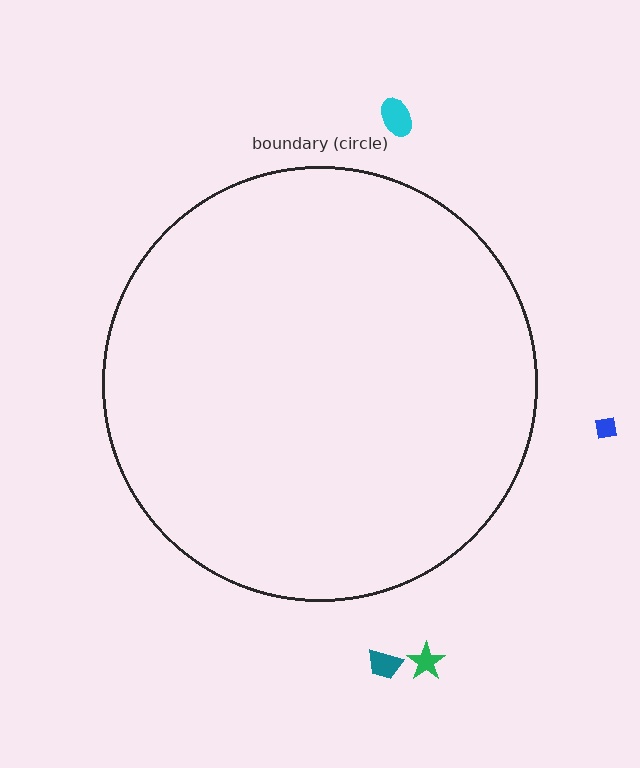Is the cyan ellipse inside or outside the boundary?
Outside.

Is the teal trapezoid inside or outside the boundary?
Outside.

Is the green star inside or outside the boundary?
Outside.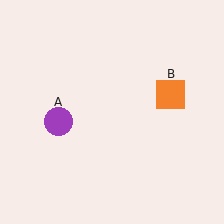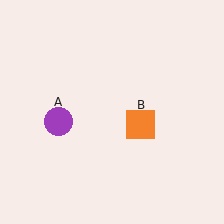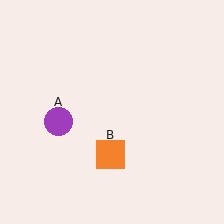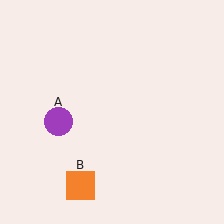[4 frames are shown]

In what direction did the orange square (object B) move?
The orange square (object B) moved down and to the left.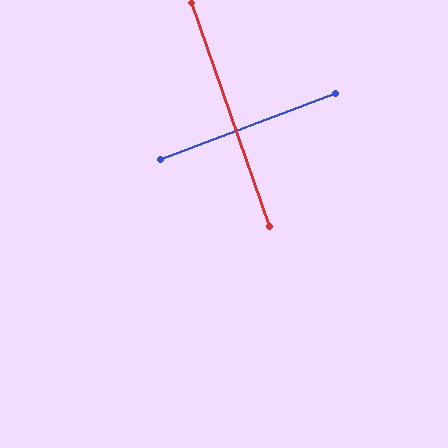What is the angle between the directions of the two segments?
Approximately 88 degrees.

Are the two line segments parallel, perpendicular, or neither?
Perpendicular — they meet at approximately 88°.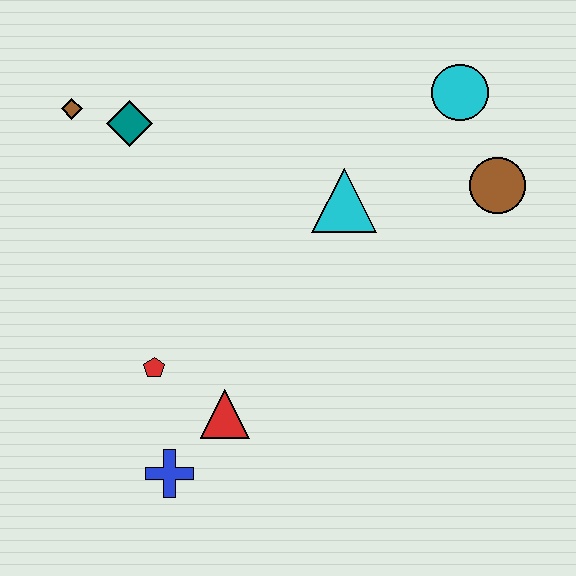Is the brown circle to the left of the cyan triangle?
No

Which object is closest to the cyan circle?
The brown circle is closest to the cyan circle.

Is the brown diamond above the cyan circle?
No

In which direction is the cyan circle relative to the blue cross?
The cyan circle is above the blue cross.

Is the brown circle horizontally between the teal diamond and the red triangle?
No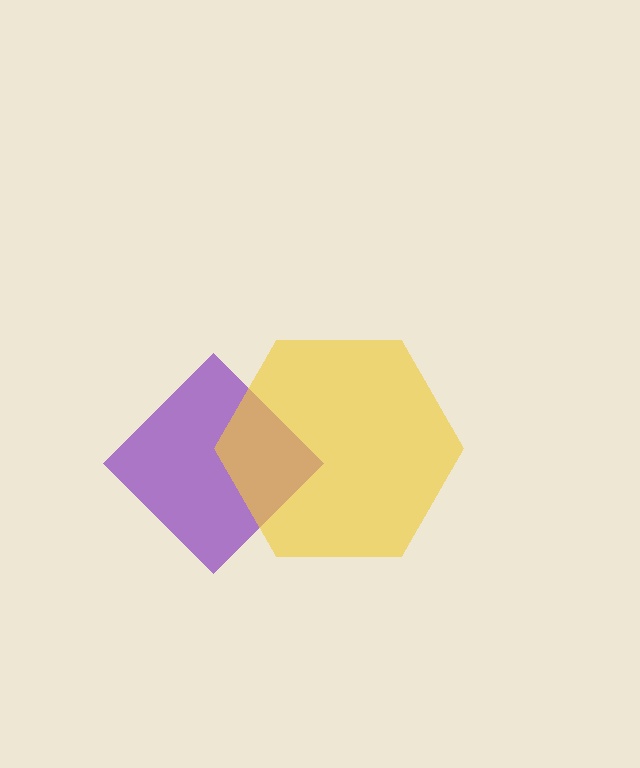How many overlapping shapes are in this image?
There are 2 overlapping shapes in the image.